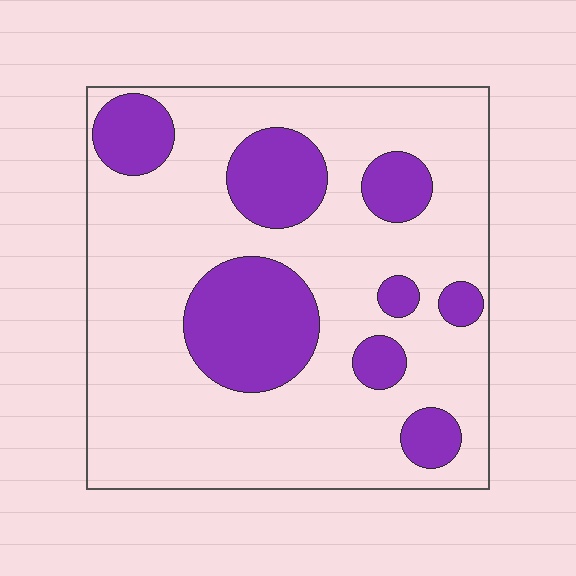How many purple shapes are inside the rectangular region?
8.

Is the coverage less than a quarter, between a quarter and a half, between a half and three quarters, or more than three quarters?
Less than a quarter.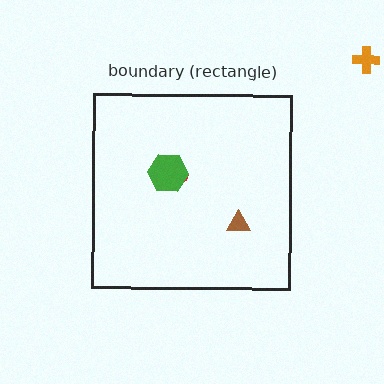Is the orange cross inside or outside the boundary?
Outside.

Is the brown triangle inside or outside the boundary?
Inside.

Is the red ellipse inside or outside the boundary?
Inside.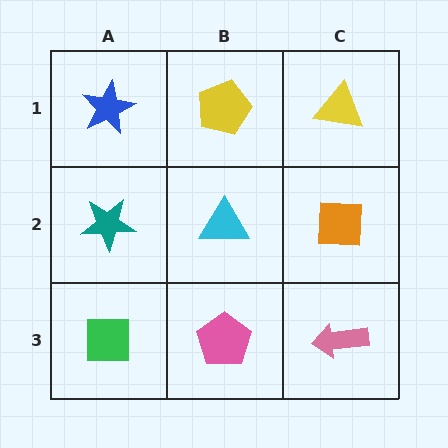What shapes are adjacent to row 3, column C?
An orange square (row 2, column C), a pink pentagon (row 3, column B).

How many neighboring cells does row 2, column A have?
3.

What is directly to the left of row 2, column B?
A teal star.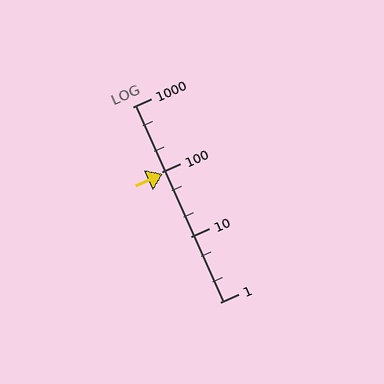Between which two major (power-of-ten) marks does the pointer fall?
The pointer is between 10 and 100.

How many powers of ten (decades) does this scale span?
The scale spans 3 decades, from 1 to 1000.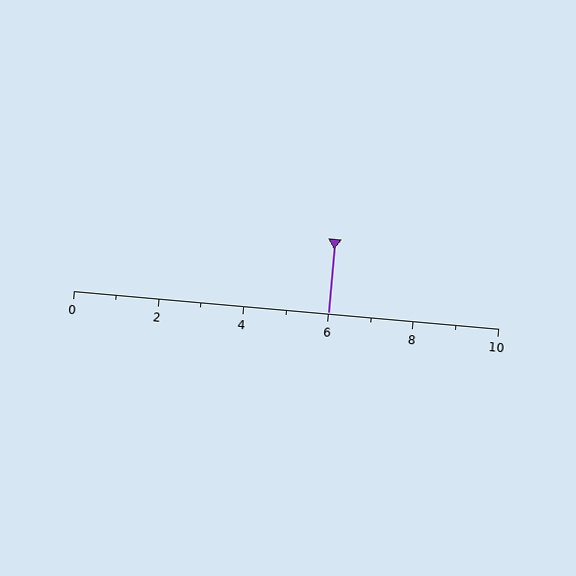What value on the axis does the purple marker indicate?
The marker indicates approximately 6.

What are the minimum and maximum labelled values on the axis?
The axis runs from 0 to 10.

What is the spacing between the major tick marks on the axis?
The major ticks are spaced 2 apart.